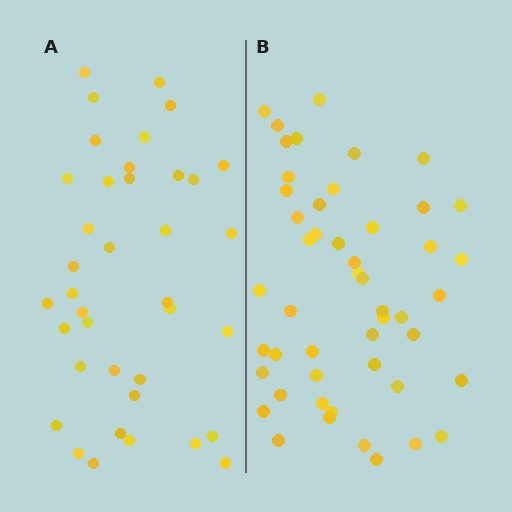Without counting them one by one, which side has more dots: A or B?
Region B (the right region) has more dots.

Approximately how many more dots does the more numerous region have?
Region B has roughly 12 or so more dots than region A.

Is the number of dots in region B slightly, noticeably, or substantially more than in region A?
Region B has noticeably more, but not dramatically so. The ratio is roughly 1.3 to 1.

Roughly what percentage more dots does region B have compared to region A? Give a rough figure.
About 30% more.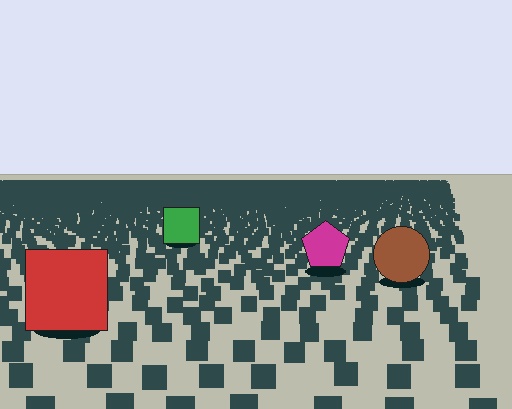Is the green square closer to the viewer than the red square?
No. The red square is closer — you can tell from the texture gradient: the ground texture is coarser near it.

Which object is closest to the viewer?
The red square is closest. The texture marks near it are larger and more spread out.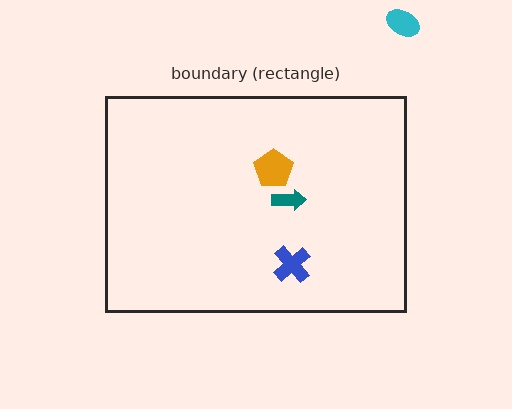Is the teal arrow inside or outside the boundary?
Inside.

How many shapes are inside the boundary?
3 inside, 1 outside.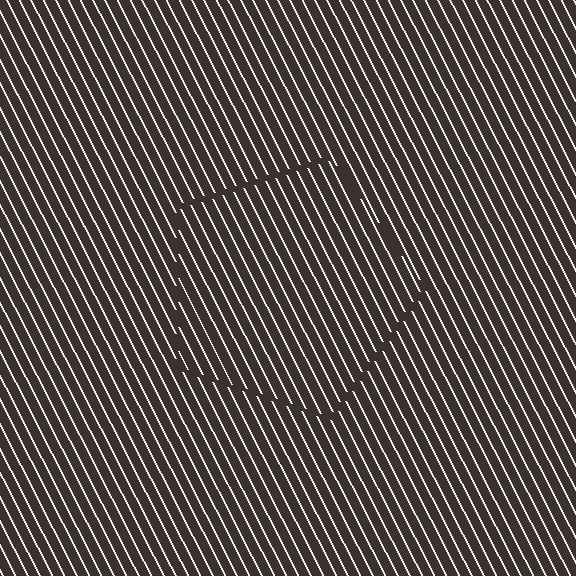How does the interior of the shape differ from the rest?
The interior of the shape contains the same grating, shifted by half a period — the contour is defined by the phase discontinuity where line-ends from the inner and outer gratings abut.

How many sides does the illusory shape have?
5 sides — the line-ends trace a pentagon.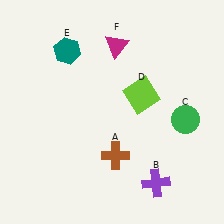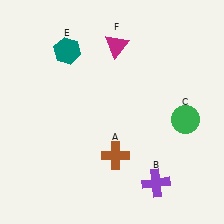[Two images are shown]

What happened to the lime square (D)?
The lime square (D) was removed in Image 2. It was in the top-right area of Image 1.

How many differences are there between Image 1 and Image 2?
There is 1 difference between the two images.